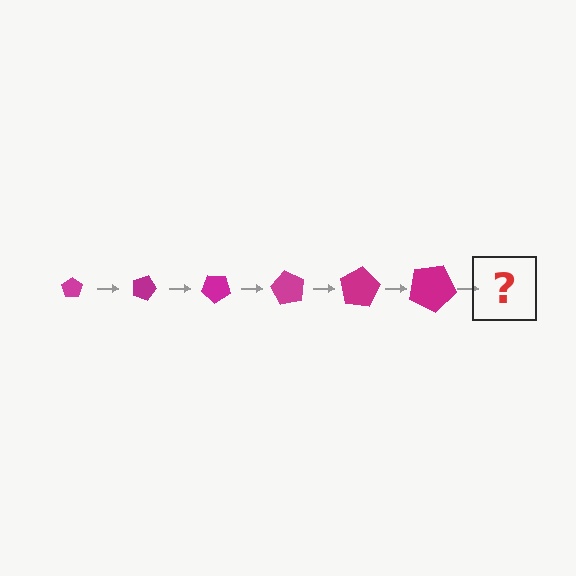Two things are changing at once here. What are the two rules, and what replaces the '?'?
The two rules are that the pentagon grows larger each step and it rotates 20 degrees each step. The '?' should be a pentagon, larger than the previous one and rotated 120 degrees from the start.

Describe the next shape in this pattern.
It should be a pentagon, larger than the previous one and rotated 120 degrees from the start.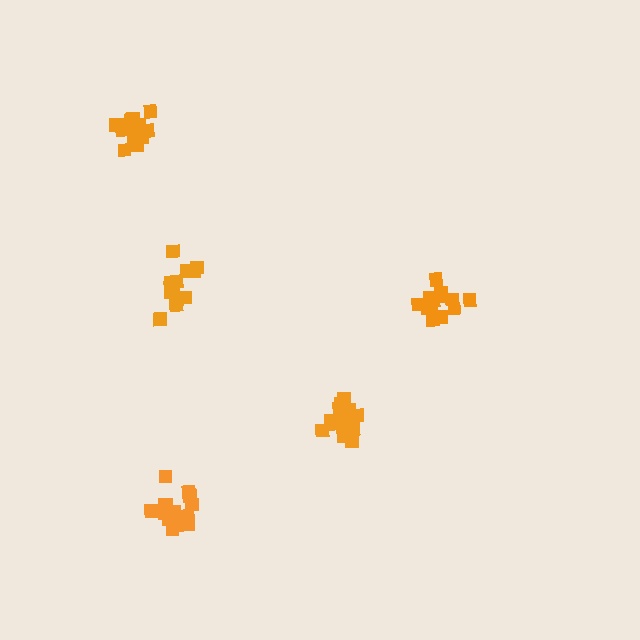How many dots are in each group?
Group 1: 14 dots, Group 2: 13 dots, Group 3: 16 dots, Group 4: 13 dots, Group 5: 18 dots (74 total).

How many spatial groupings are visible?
There are 5 spatial groupings.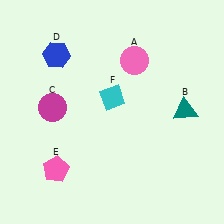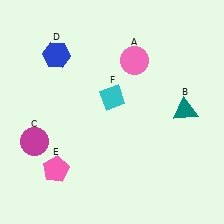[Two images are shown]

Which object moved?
The magenta circle (C) moved down.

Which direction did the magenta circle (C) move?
The magenta circle (C) moved down.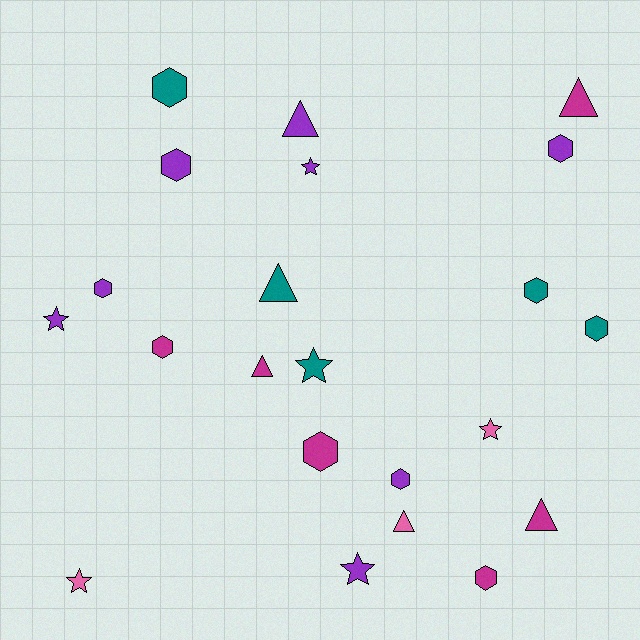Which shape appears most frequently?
Hexagon, with 10 objects.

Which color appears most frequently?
Purple, with 8 objects.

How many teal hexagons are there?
There are 3 teal hexagons.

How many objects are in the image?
There are 22 objects.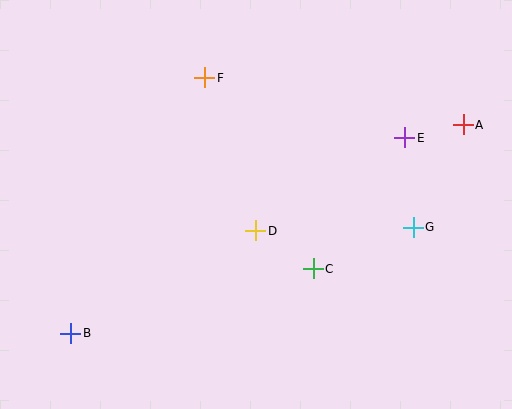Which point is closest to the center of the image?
Point D at (256, 231) is closest to the center.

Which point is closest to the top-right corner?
Point A is closest to the top-right corner.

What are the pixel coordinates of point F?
Point F is at (205, 78).